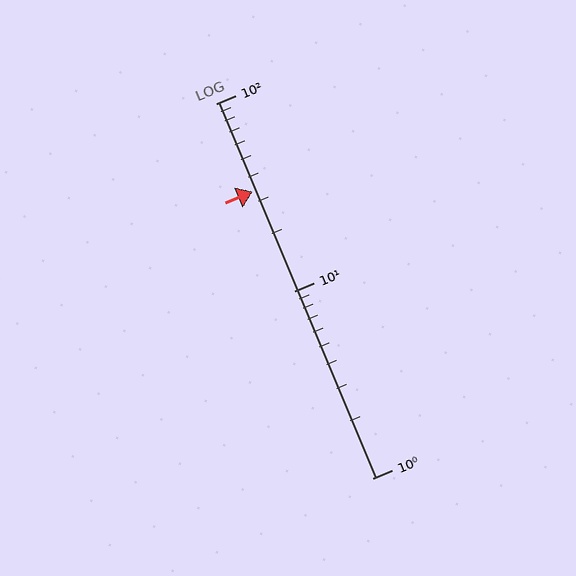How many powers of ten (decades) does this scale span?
The scale spans 2 decades, from 1 to 100.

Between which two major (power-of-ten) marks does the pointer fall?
The pointer is between 10 and 100.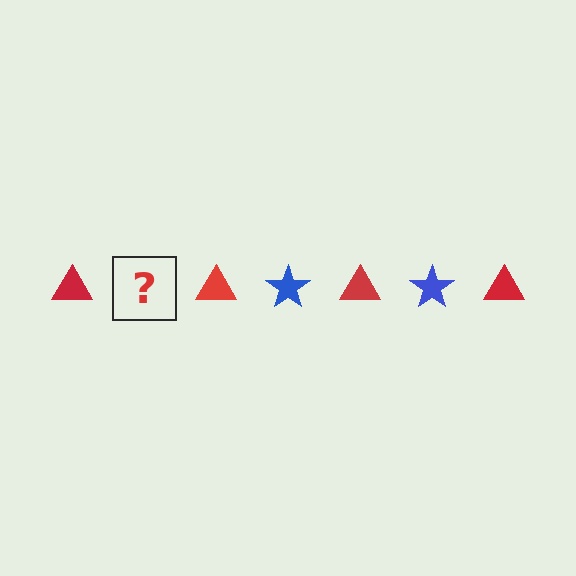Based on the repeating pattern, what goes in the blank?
The blank should be a blue star.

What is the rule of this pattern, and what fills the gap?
The rule is that the pattern alternates between red triangle and blue star. The gap should be filled with a blue star.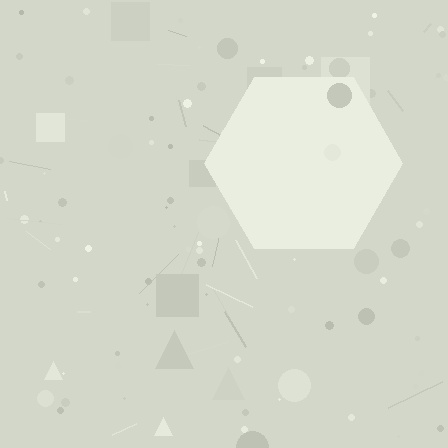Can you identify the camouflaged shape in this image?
The camouflaged shape is a hexagon.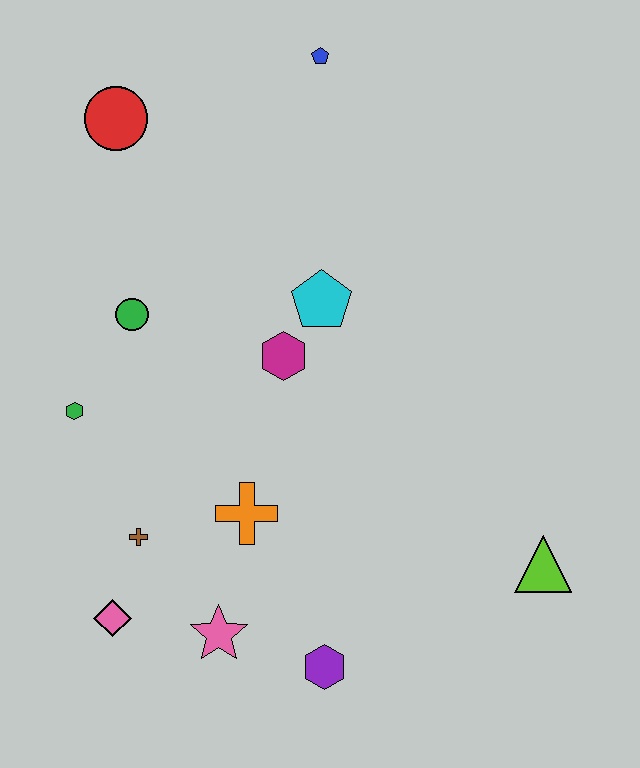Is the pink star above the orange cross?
No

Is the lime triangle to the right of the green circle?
Yes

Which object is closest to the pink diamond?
The brown cross is closest to the pink diamond.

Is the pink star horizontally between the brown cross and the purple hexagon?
Yes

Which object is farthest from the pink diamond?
The blue pentagon is farthest from the pink diamond.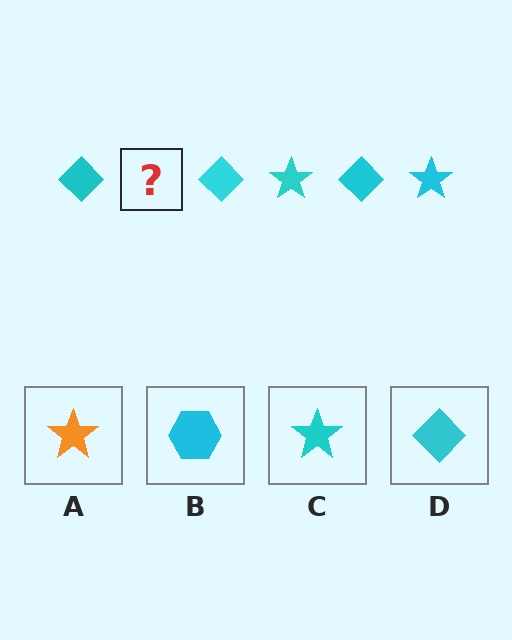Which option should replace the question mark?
Option C.